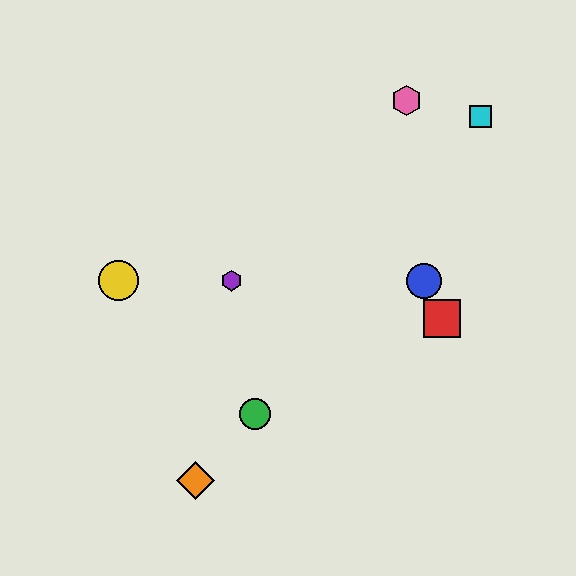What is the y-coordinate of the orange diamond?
The orange diamond is at y≈480.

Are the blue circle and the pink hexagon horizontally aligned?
No, the blue circle is at y≈281 and the pink hexagon is at y≈100.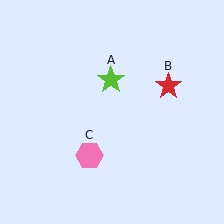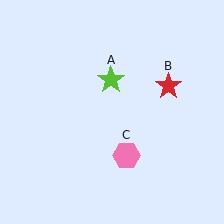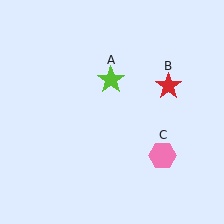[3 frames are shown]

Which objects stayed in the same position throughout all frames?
Lime star (object A) and red star (object B) remained stationary.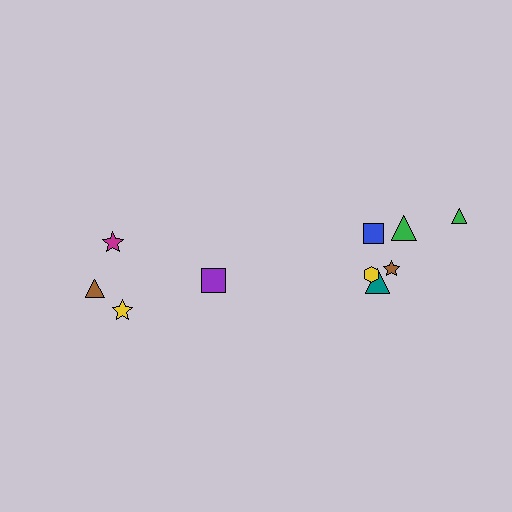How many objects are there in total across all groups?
There are 10 objects.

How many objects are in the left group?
There are 4 objects.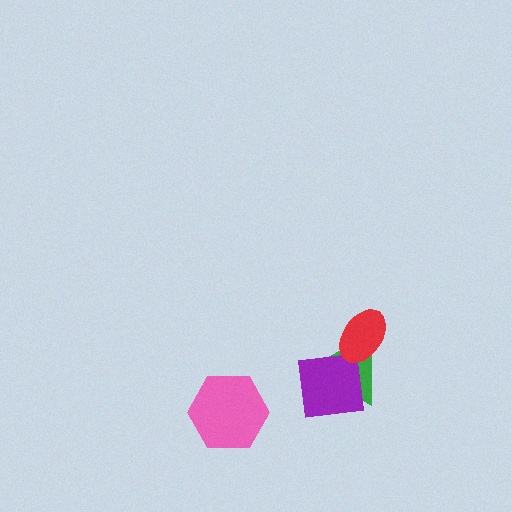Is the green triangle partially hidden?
Yes, it is partially covered by another shape.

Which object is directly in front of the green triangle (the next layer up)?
The purple square is directly in front of the green triangle.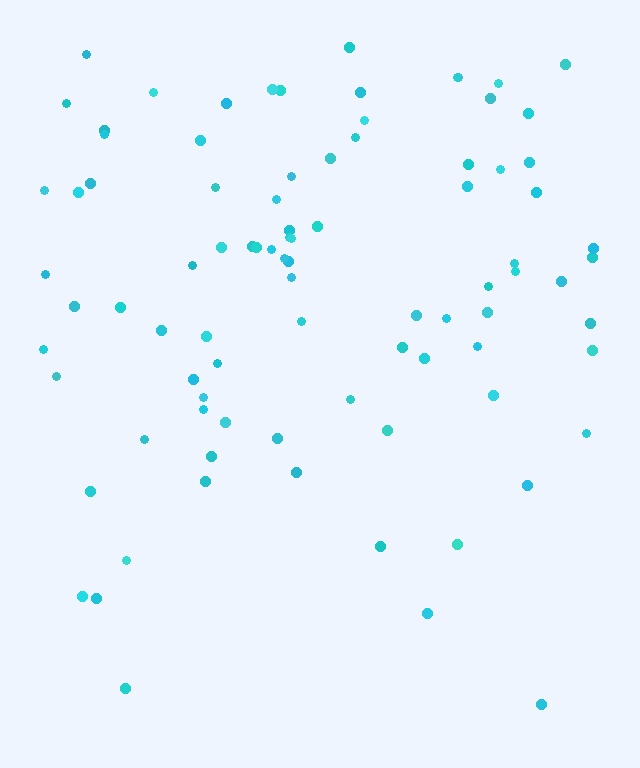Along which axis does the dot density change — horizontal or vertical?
Vertical.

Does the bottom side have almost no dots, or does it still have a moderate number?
Still a moderate number, just noticeably fewer than the top.